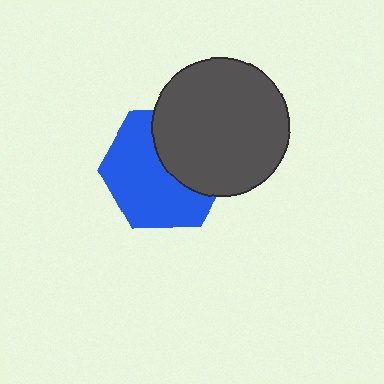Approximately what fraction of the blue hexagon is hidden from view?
Roughly 40% of the blue hexagon is hidden behind the dark gray circle.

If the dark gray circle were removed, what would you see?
You would see the complete blue hexagon.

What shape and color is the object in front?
The object in front is a dark gray circle.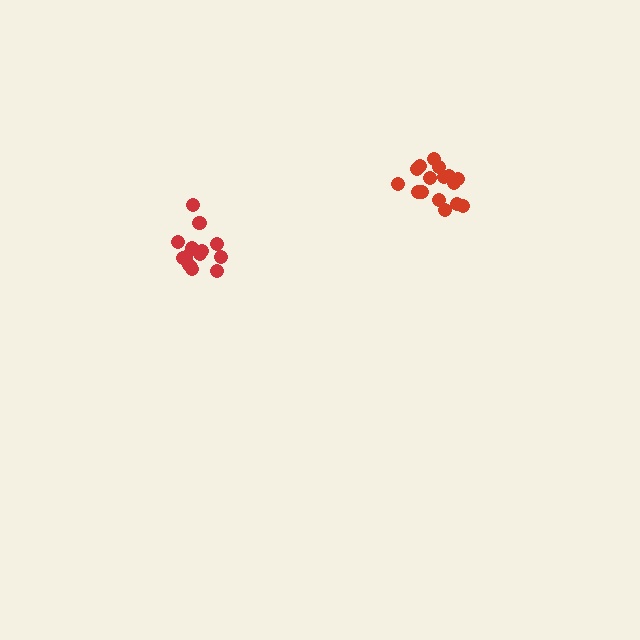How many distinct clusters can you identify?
There are 2 distinct clusters.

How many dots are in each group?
Group 1: 15 dots, Group 2: 16 dots (31 total).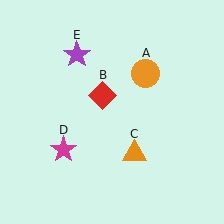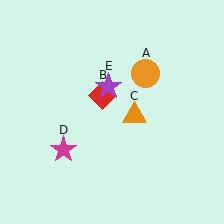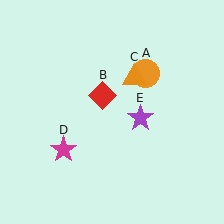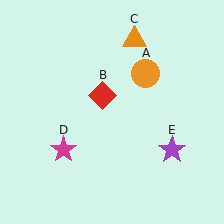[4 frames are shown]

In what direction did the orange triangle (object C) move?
The orange triangle (object C) moved up.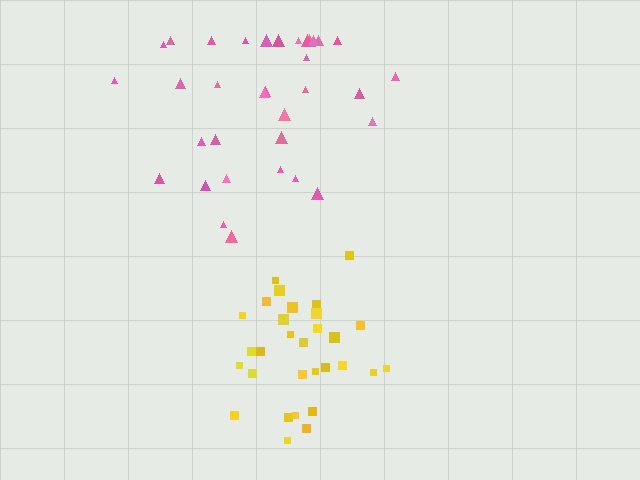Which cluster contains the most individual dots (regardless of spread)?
Pink (34).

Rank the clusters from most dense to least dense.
yellow, pink.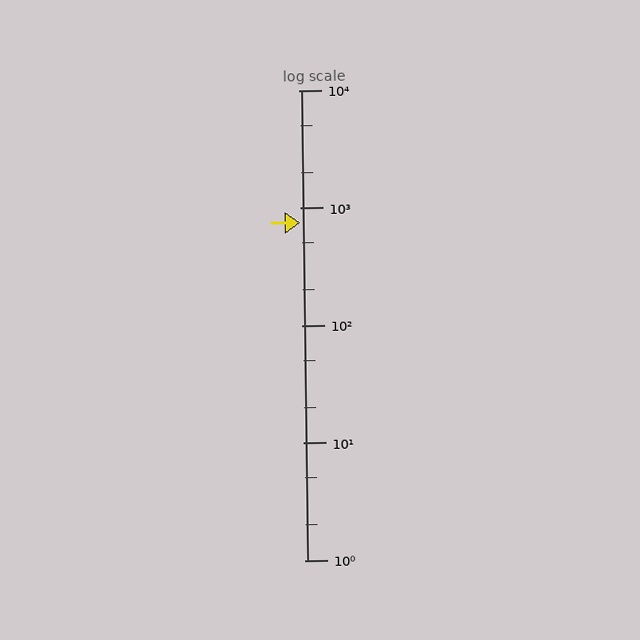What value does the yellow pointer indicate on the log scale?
The pointer indicates approximately 740.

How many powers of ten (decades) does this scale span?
The scale spans 4 decades, from 1 to 10000.